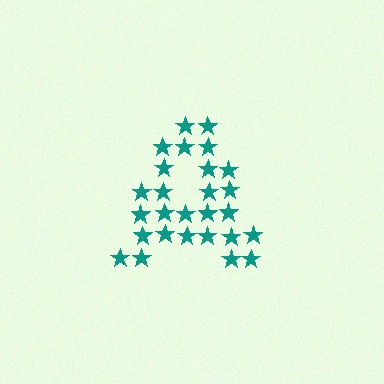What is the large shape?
The large shape is the letter A.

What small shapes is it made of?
It is made of small stars.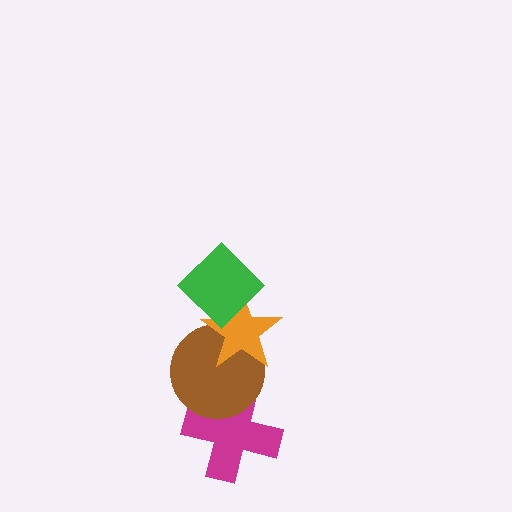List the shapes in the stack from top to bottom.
From top to bottom: the green diamond, the orange star, the brown circle, the magenta cross.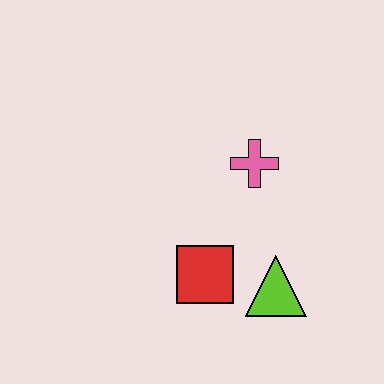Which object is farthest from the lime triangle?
The pink cross is farthest from the lime triangle.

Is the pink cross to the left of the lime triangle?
Yes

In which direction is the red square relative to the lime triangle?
The red square is to the left of the lime triangle.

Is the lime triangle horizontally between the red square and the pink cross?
No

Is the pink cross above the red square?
Yes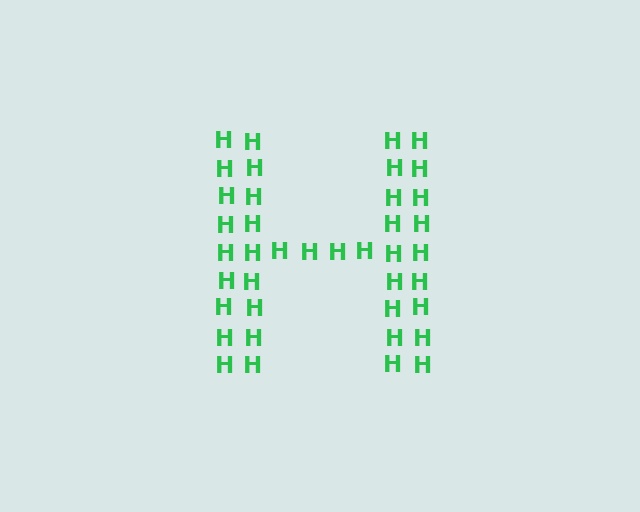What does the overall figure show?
The overall figure shows the letter H.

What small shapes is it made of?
It is made of small letter H's.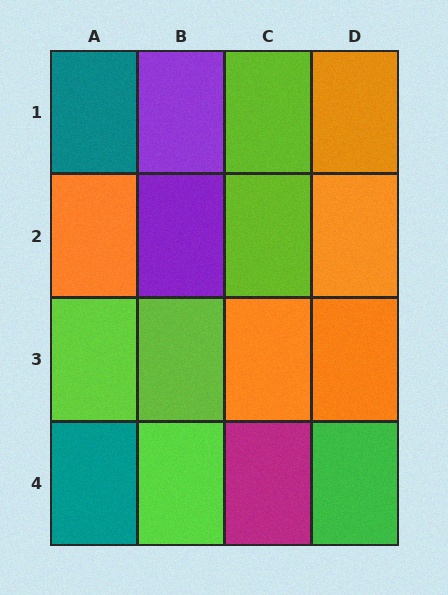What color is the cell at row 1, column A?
Teal.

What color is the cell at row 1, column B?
Purple.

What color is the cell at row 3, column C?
Orange.